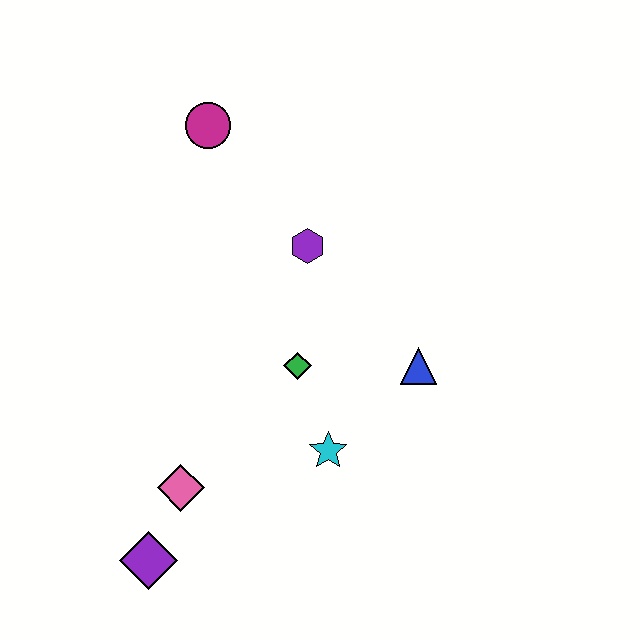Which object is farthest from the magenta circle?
The purple diamond is farthest from the magenta circle.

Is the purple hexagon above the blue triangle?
Yes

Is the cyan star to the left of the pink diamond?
No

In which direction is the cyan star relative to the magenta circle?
The cyan star is below the magenta circle.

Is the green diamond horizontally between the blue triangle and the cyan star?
No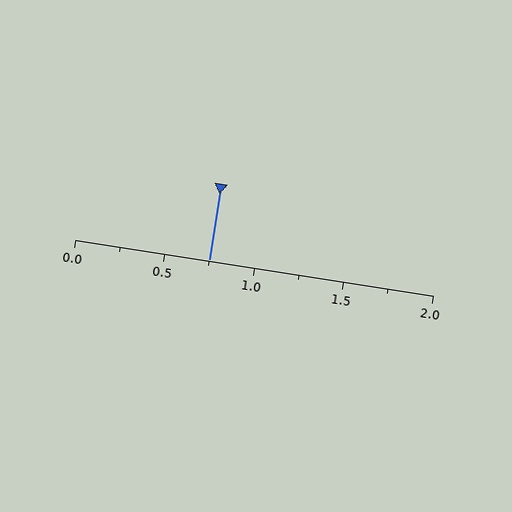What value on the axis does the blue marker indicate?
The marker indicates approximately 0.75.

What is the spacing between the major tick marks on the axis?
The major ticks are spaced 0.5 apart.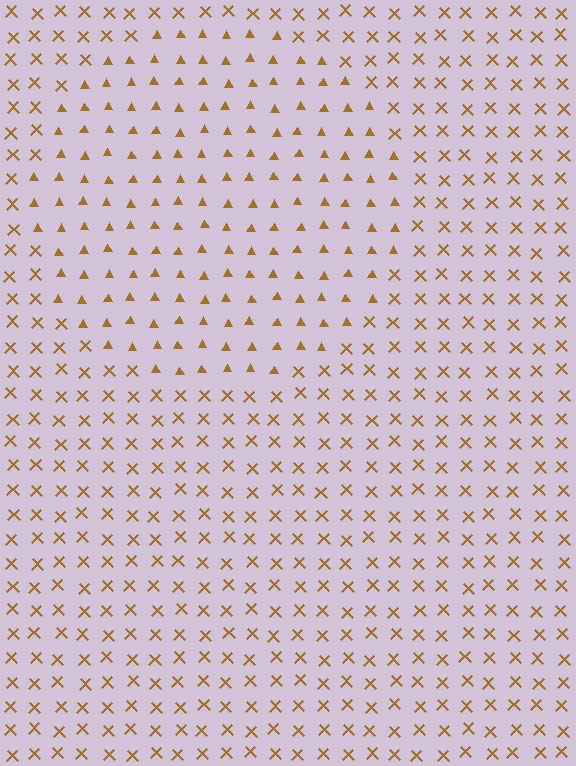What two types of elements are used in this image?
The image uses triangles inside the circle region and X marks outside it.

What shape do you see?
I see a circle.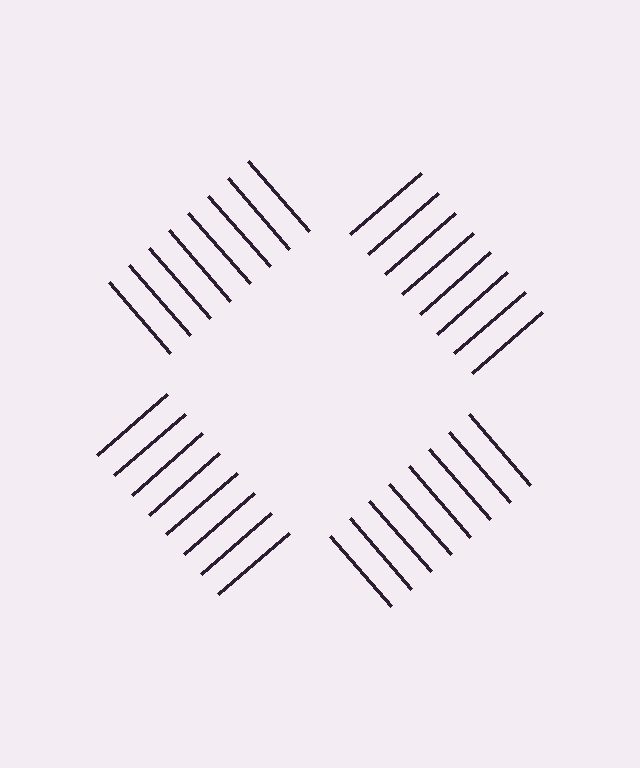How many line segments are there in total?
32 — 8 along each of the 4 edges.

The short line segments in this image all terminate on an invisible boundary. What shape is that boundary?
An illusory square — the line segments terminate on its edges but no continuous stroke is drawn.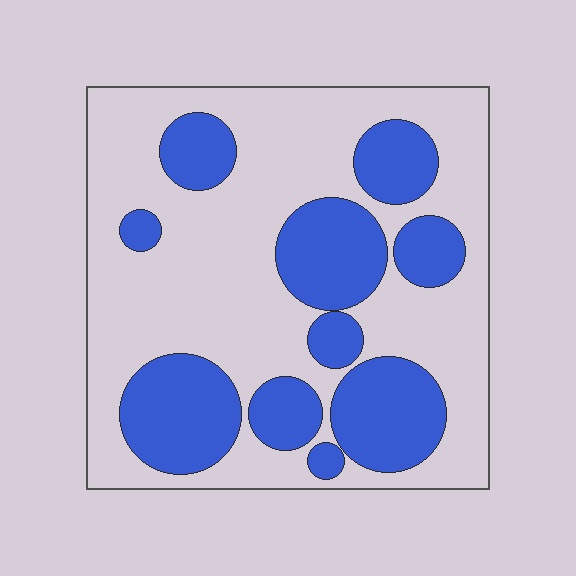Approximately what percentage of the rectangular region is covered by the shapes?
Approximately 35%.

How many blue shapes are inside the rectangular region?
10.